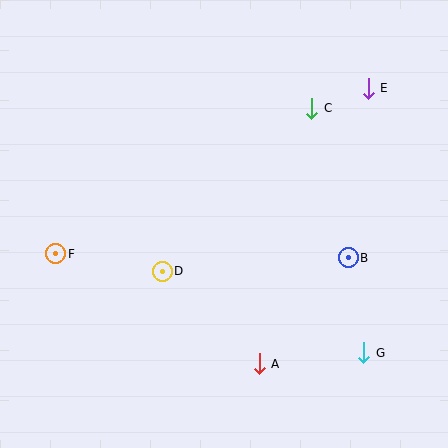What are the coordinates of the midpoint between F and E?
The midpoint between F and E is at (212, 171).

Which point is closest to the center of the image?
Point D at (162, 271) is closest to the center.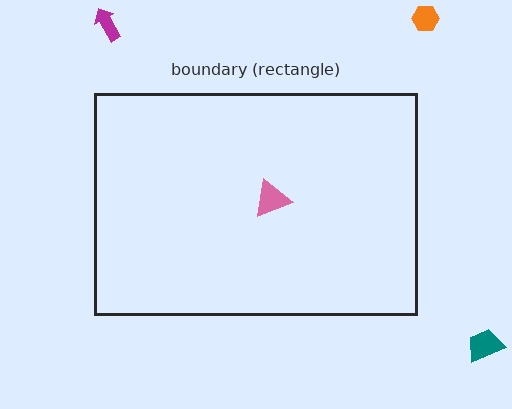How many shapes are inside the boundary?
1 inside, 3 outside.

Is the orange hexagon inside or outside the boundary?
Outside.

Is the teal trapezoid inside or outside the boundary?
Outside.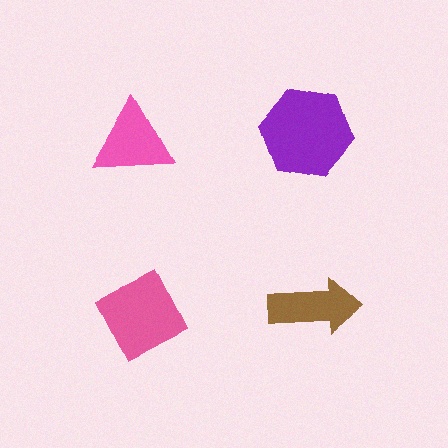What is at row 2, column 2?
A brown arrow.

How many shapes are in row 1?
2 shapes.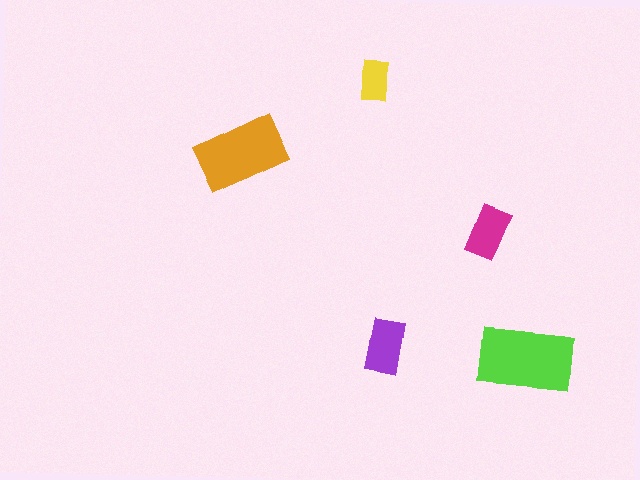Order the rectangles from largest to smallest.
the lime one, the orange one, the purple one, the magenta one, the yellow one.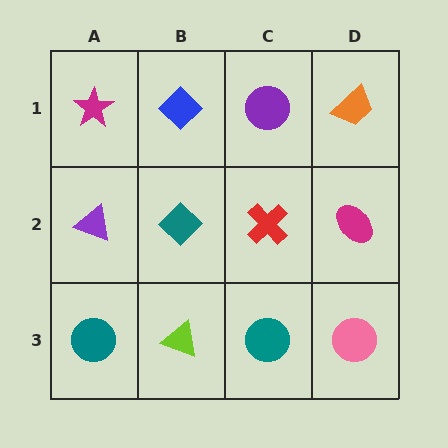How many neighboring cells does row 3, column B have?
3.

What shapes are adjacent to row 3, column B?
A teal diamond (row 2, column B), a teal circle (row 3, column A), a teal circle (row 3, column C).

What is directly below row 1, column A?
A purple triangle.